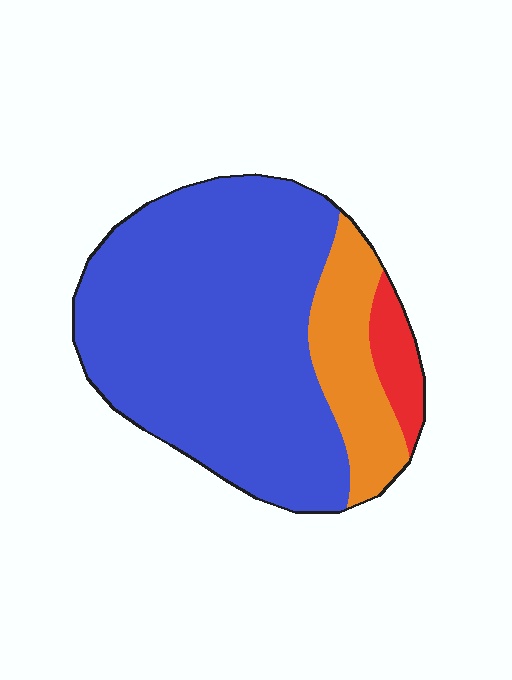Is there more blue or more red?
Blue.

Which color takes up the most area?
Blue, at roughly 75%.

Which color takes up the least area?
Red, at roughly 5%.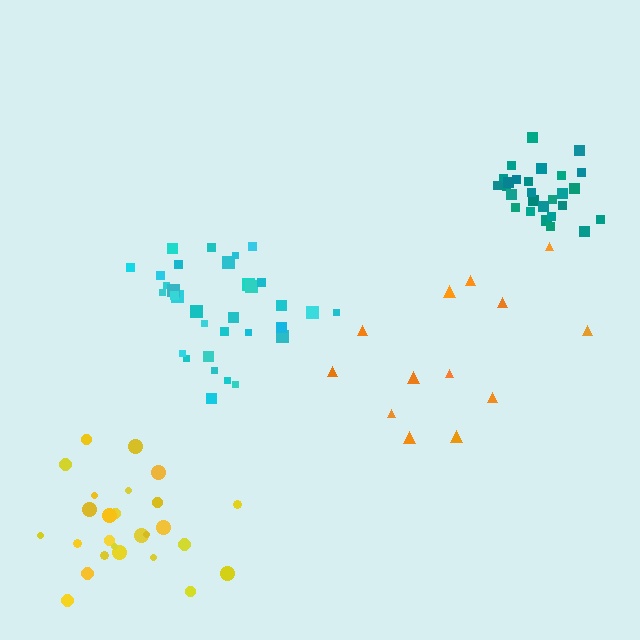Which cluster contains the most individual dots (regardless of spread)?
Cyan (33).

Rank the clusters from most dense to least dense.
teal, cyan, yellow, orange.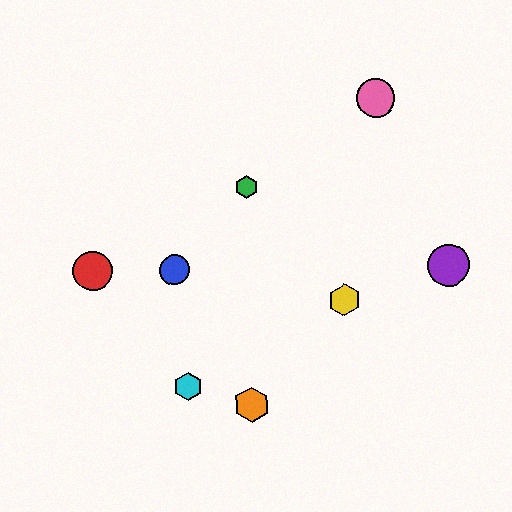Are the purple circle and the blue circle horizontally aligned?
Yes, both are at y≈265.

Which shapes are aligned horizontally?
The red circle, the blue circle, the purple circle are aligned horizontally.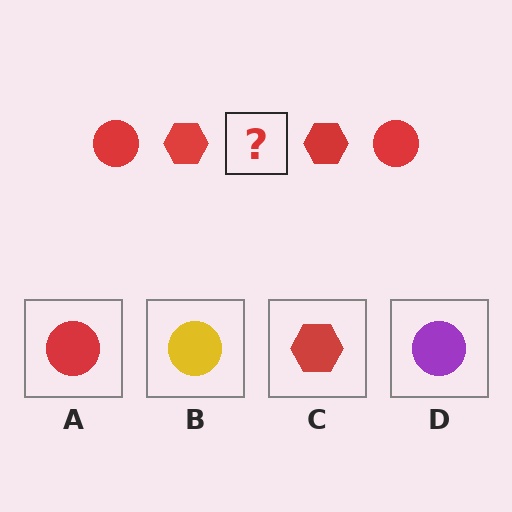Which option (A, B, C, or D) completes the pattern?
A.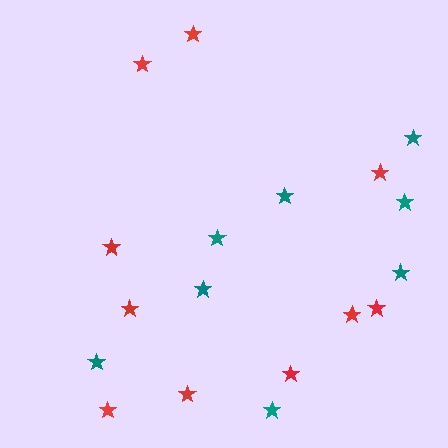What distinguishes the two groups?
There are 2 groups: one group of red stars (10) and one group of teal stars (8).